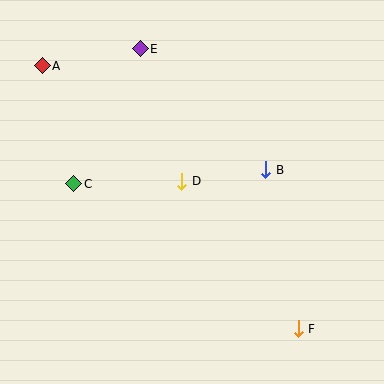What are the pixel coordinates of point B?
Point B is at (266, 170).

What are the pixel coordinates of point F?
Point F is at (298, 329).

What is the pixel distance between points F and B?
The distance between F and B is 162 pixels.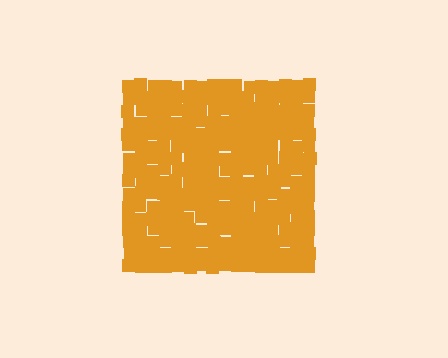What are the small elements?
The small elements are squares.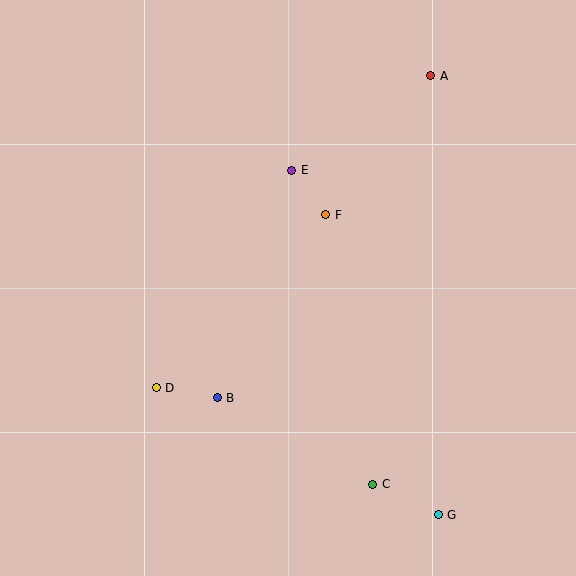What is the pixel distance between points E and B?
The distance between E and B is 239 pixels.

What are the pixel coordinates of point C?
Point C is at (373, 484).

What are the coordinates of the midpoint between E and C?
The midpoint between E and C is at (332, 327).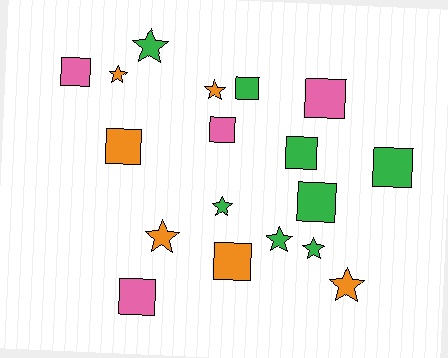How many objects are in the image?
There are 18 objects.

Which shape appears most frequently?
Square, with 10 objects.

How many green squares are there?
There are 4 green squares.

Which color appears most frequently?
Green, with 8 objects.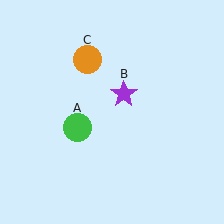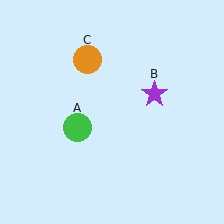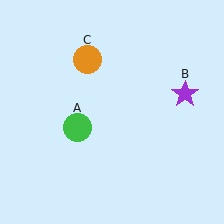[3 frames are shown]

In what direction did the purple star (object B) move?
The purple star (object B) moved right.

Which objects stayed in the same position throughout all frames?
Green circle (object A) and orange circle (object C) remained stationary.